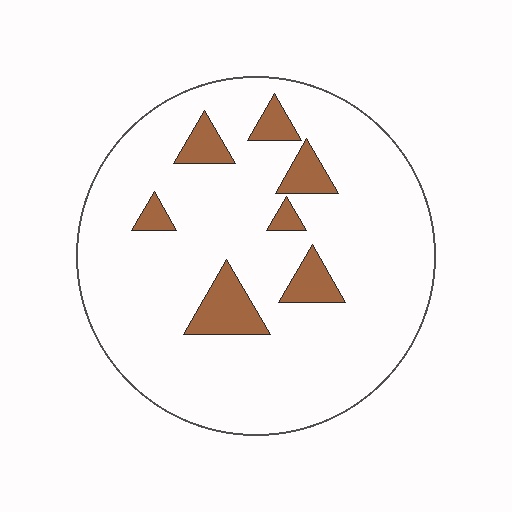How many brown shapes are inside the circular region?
7.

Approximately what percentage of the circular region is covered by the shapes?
Approximately 10%.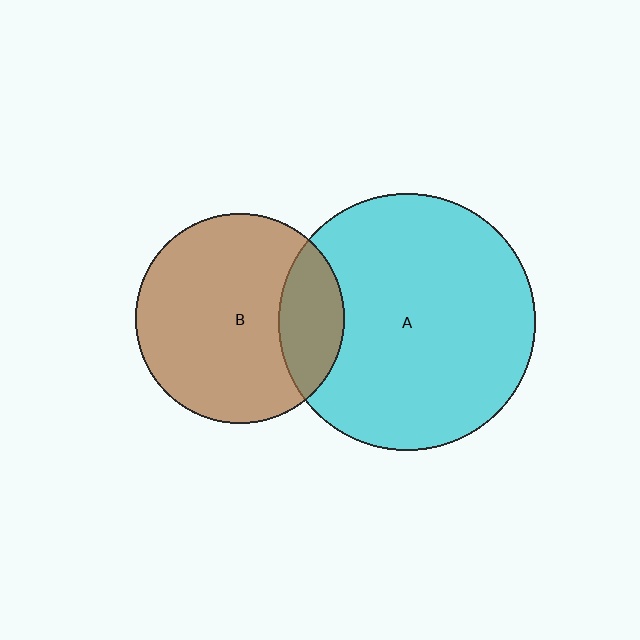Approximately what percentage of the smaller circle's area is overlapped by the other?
Approximately 20%.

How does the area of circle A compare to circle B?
Approximately 1.5 times.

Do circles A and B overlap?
Yes.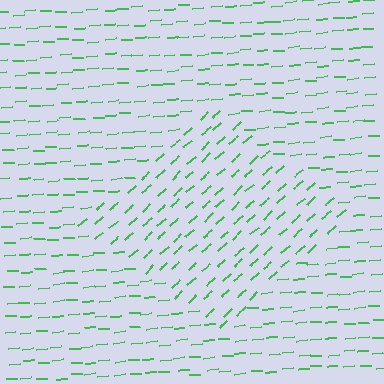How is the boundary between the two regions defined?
The boundary is defined purely by a change in line orientation (approximately 37 degrees difference). All lines are the same color and thickness.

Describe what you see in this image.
The image is filled with small green line segments. A diamond region in the image has lines oriented differently from the surrounding lines, creating a visible texture boundary.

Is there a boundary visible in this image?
Yes, there is a texture boundary formed by a change in line orientation.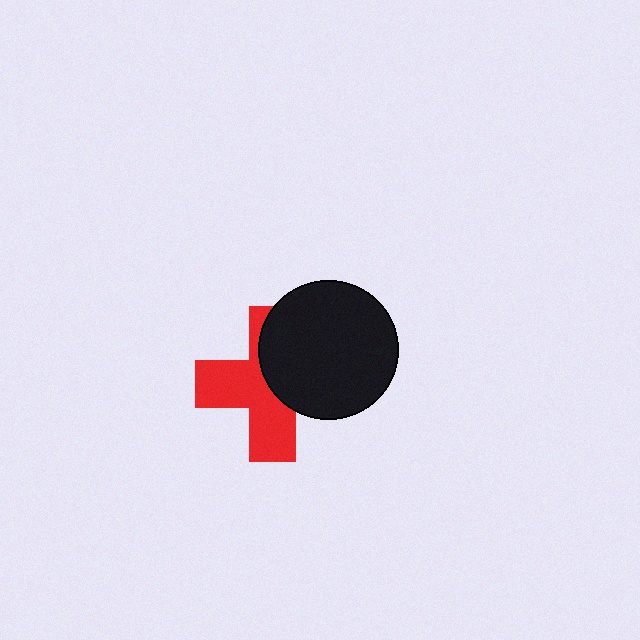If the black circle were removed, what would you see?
You would see the complete red cross.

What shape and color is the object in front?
The object in front is a black circle.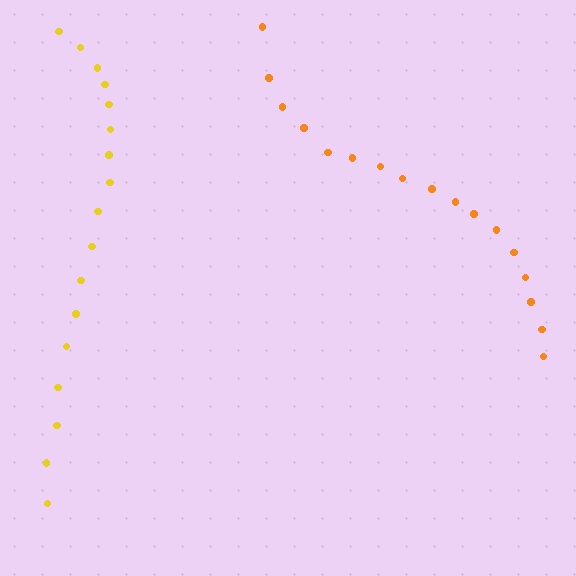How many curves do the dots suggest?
There are 2 distinct paths.